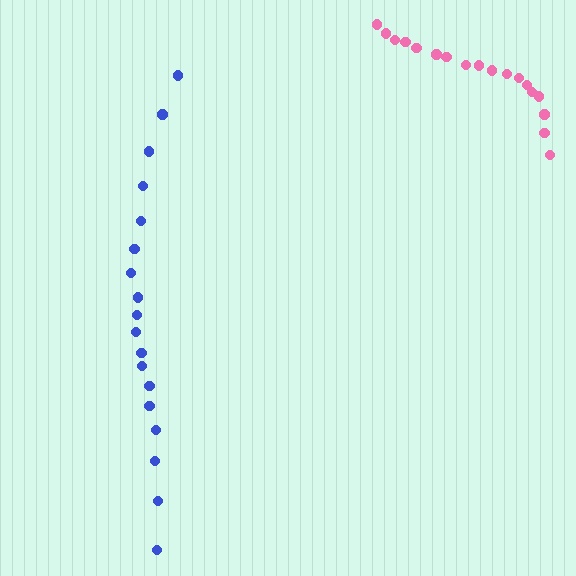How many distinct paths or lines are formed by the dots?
There are 2 distinct paths.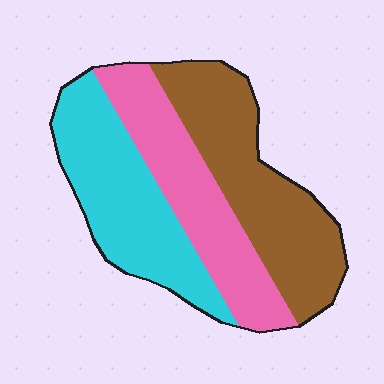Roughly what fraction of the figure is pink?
Pink takes up about one third (1/3) of the figure.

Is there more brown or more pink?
Brown.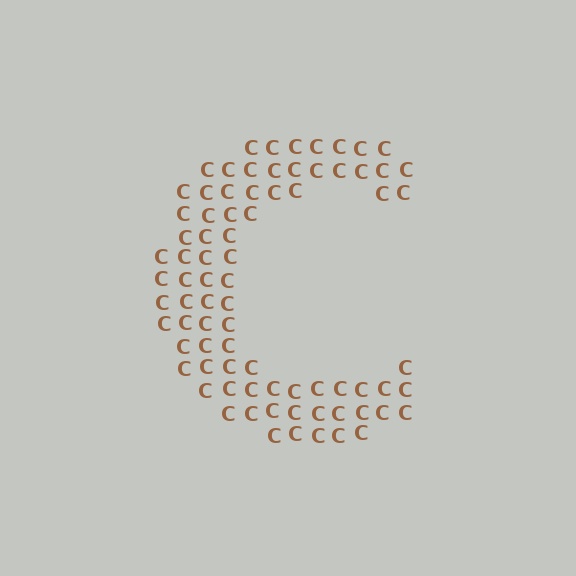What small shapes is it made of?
It is made of small letter C's.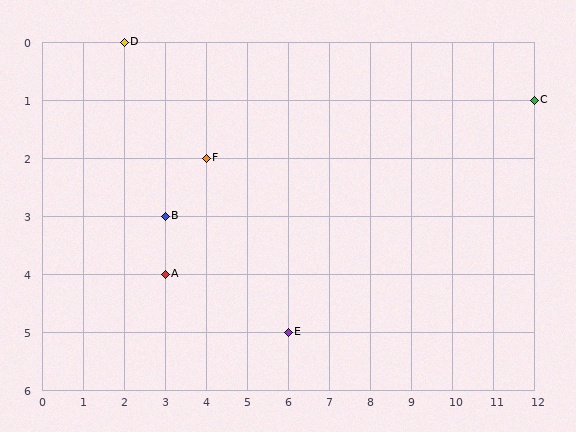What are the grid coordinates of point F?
Point F is at grid coordinates (4, 2).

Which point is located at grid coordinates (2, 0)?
Point D is at (2, 0).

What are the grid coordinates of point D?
Point D is at grid coordinates (2, 0).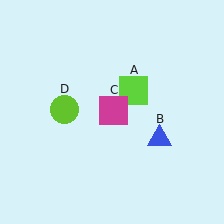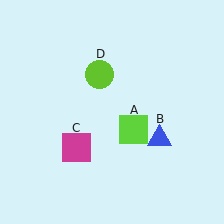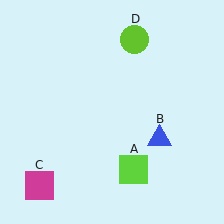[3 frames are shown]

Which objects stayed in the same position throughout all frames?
Blue triangle (object B) remained stationary.